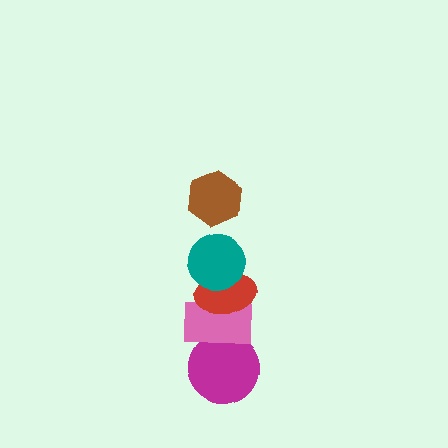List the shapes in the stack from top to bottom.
From top to bottom: the brown hexagon, the teal circle, the red ellipse, the pink rectangle, the magenta circle.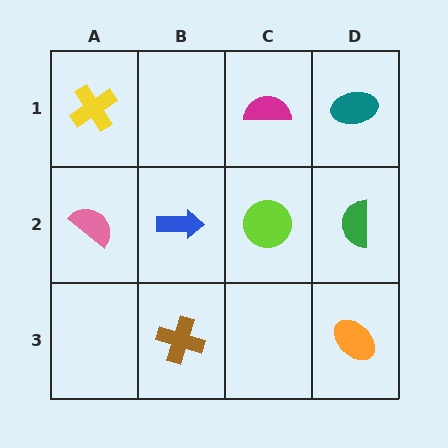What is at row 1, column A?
A yellow cross.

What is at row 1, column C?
A magenta semicircle.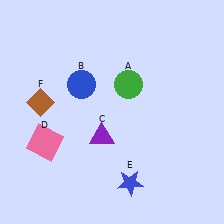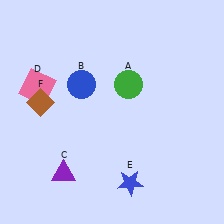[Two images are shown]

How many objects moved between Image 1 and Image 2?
2 objects moved between the two images.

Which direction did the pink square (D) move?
The pink square (D) moved up.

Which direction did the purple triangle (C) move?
The purple triangle (C) moved left.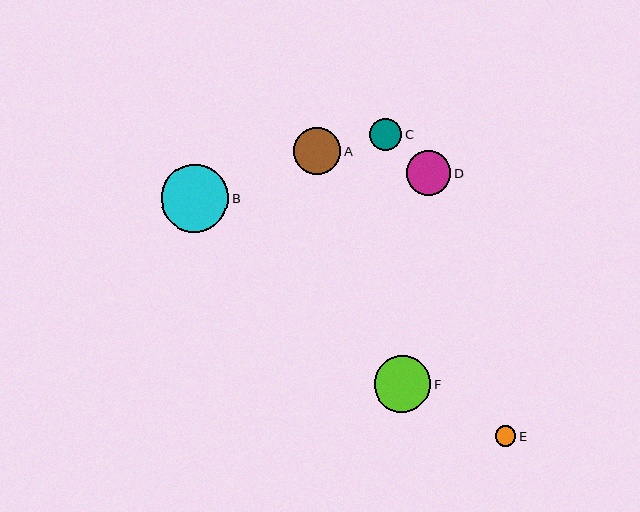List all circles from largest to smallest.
From largest to smallest: B, F, A, D, C, E.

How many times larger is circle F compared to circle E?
Circle F is approximately 2.8 times the size of circle E.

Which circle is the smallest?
Circle E is the smallest with a size of approximately 20 pixels.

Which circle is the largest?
Circle B is the largest with a size of approximately 67 pixels.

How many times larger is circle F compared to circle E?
Circle F is approximately 2.8 times the size of circle E.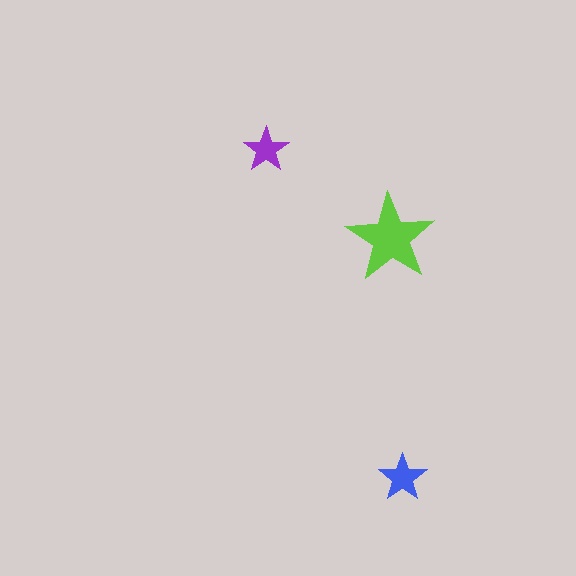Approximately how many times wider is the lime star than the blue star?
About 2 times wider.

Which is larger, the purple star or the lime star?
The lime one.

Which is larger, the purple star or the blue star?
The blue one.